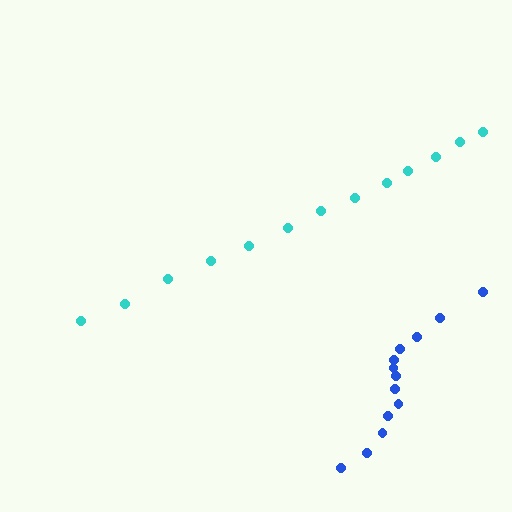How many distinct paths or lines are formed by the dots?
There are 2 distinct paths.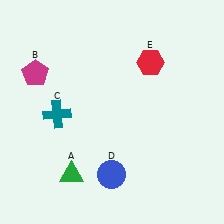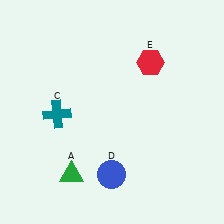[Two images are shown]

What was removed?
The magenta pentagon (B) was removed in Image 2.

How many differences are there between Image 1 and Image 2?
There is 1 difference between the two images.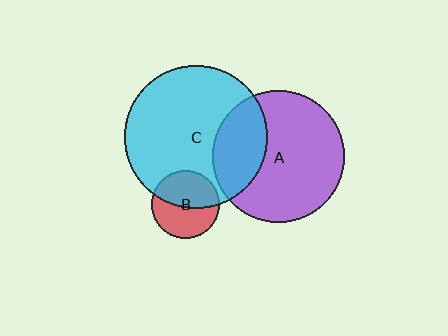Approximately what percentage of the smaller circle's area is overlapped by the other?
Approximately 30%.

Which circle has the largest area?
Circle C (cyan).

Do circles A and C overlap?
Yes.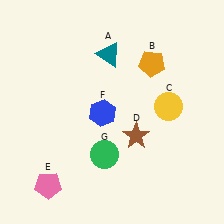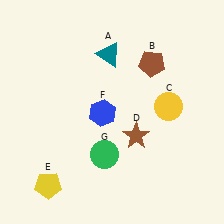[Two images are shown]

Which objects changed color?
B changed from orange to brown. E changed from pink to yellow.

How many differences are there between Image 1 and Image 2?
There are 2 differences between the two images.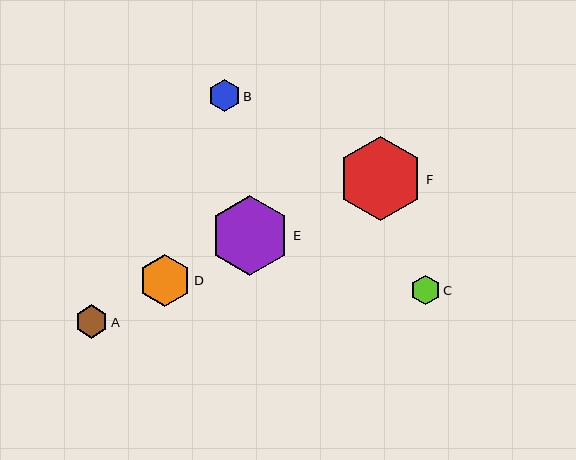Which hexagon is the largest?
Hexagon F is the largest with a size of approximately 85 pixels.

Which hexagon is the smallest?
Hexagon C is the smallest with a size of approximately 29 pixels.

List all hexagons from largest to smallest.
From largest to smallest: F, E, D, A, B, C.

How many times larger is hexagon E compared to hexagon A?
Hexagon E is approximately 2.4 times the size of hexagon A.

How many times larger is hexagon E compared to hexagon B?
Hexagon E is approximately 2.5 times the size of hexagon B.